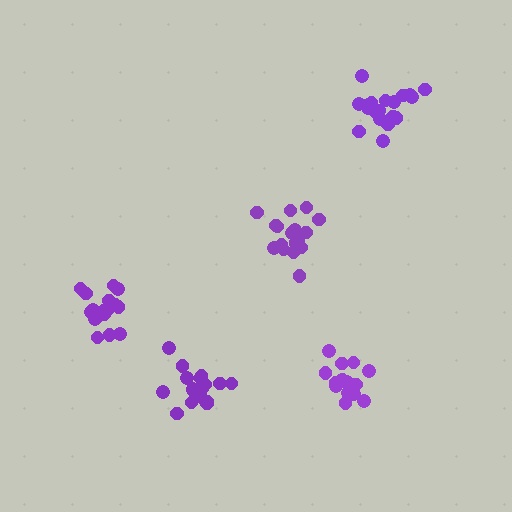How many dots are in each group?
Group 1: 18 dots, Group 2: 20 dots, Group 3: 20 dots, Group 4: 15 dots, Group 5: 18 dots (91 total).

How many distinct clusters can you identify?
There are 5 distinct clusters.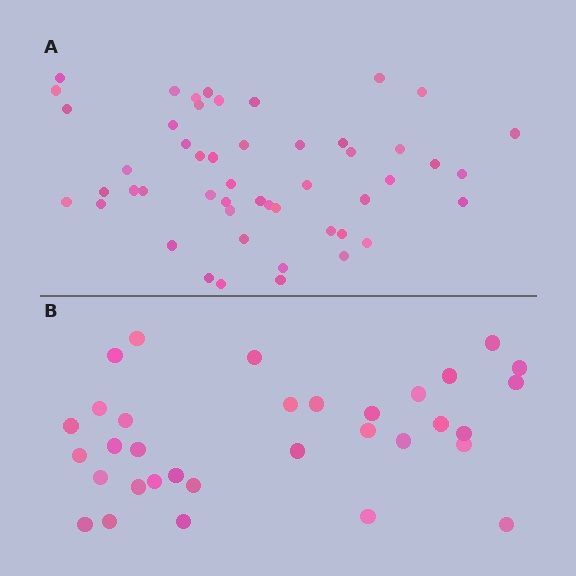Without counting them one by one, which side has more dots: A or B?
Region A (the top region) has more dots.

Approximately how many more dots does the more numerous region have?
Region A has approximately 15 more dots than region B.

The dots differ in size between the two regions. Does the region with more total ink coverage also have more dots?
No. Region B has more total ink coverage because its dots are larger, but region A actually contains more individual dots. Total area can be misleading — the number of items is what matters here.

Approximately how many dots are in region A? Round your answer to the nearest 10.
About 50 dots.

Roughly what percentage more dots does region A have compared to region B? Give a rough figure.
About 50% more.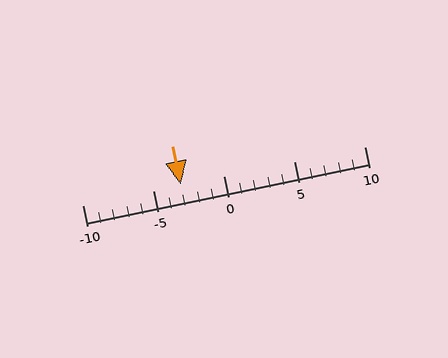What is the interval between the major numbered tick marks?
The major tick marks are spaced 5 units apart.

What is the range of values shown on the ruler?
The ruler shows values from -10 to 10.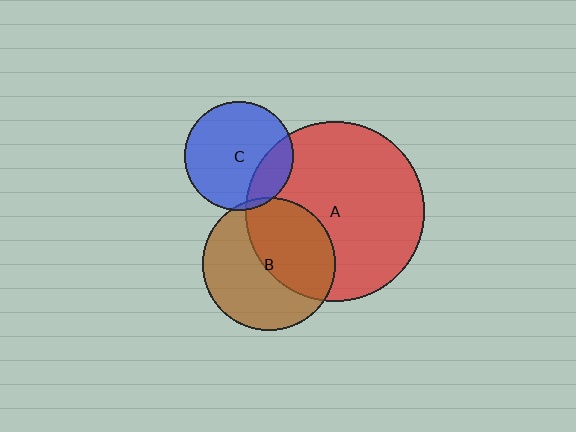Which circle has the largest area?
Circle A (red).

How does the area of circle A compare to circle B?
Approximately 1.8 times.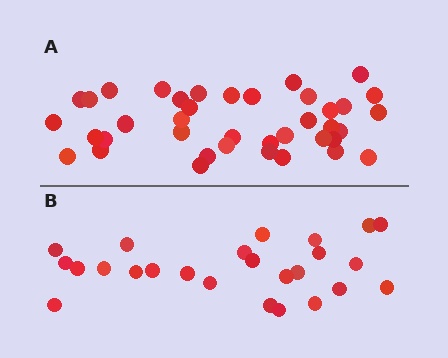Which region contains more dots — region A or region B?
Region A (the top region) has more dots.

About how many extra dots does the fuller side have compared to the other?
Region A has approximately 15 more dots than region B.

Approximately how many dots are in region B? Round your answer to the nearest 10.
About 20 dots. (The exact count is 25, which rounds to 20.)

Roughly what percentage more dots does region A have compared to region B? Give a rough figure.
About 55% more.